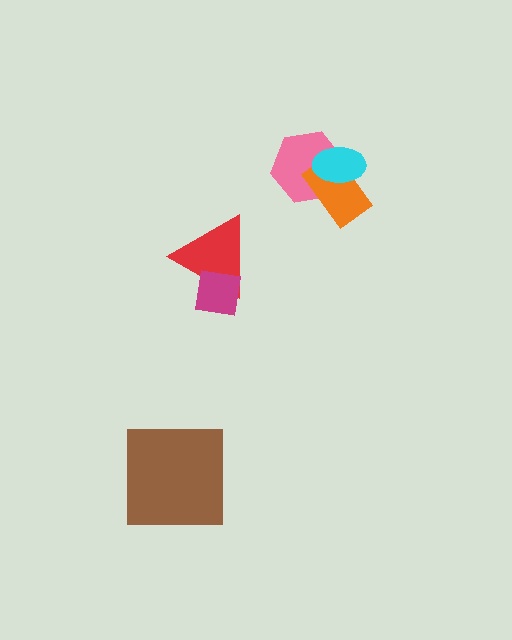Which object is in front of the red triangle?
The magenta square is in front of the red triangle.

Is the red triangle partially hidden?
Yes, it is partially covered by another shape.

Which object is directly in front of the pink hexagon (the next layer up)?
The orange rectangle is directly in front of the pink hexagon.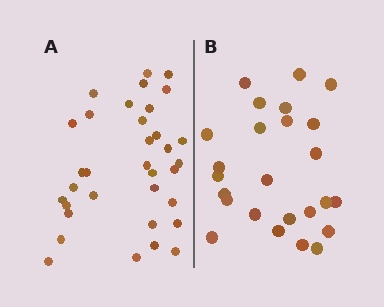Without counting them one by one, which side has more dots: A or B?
Region A (the left region) has more dots.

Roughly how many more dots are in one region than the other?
Region A has roughly 8 or so more dots than region B.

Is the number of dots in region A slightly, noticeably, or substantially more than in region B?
Region A has noticeably more, but not dramatically so. The ratio is roughly 1.4 to 1.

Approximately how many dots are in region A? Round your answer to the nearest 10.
About 30 dots. (The exact count is 34, which rounds to 30.)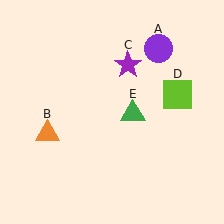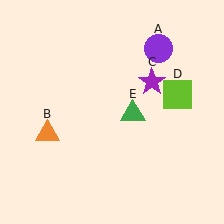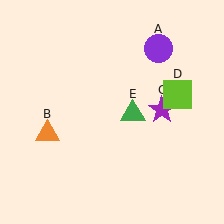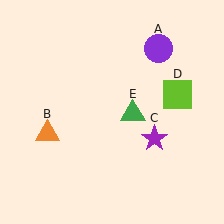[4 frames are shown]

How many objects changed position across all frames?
1 object changed position: purple star (object C).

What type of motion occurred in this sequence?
The purple star (object C) rotated clockwise around the center of the scene.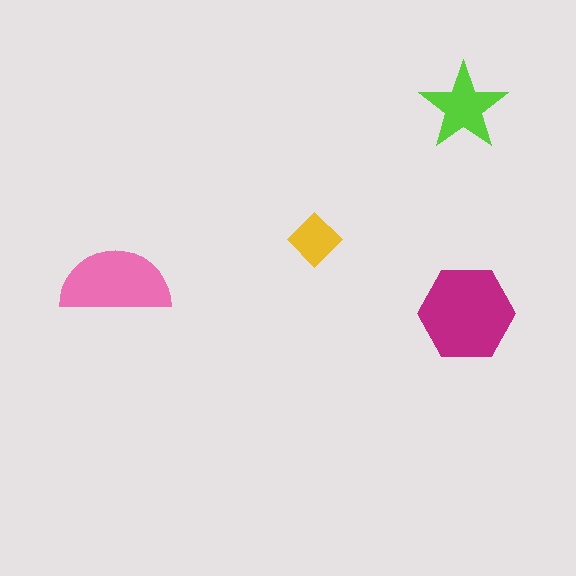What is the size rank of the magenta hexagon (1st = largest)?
1st.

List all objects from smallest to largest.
The yellow diamond, the lime star, the pink semicircle, the magenta hexagon.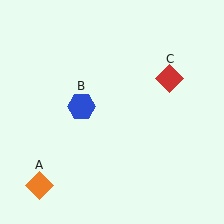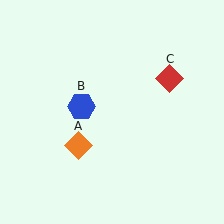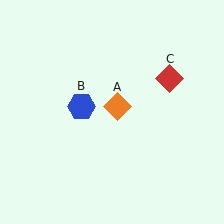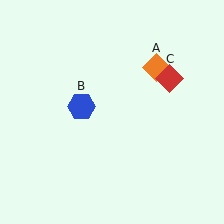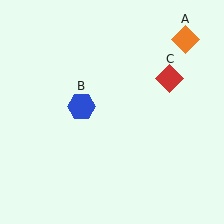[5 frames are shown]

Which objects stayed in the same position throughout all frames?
Blue hexagon (object B) and red diamond (object C) remained stationary.